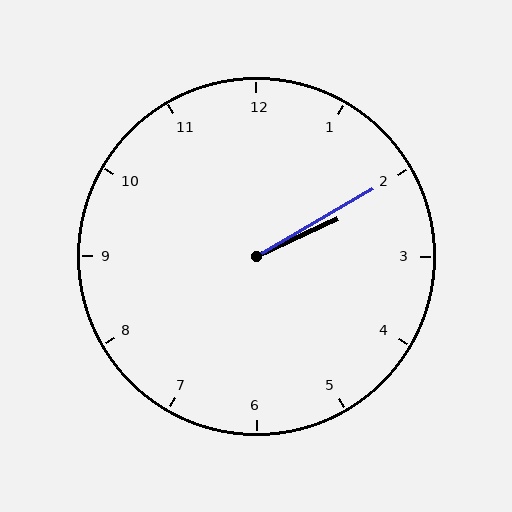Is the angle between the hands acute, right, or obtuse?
It is acute.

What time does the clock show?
2:10.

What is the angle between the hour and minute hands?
Approximately 5 degrees.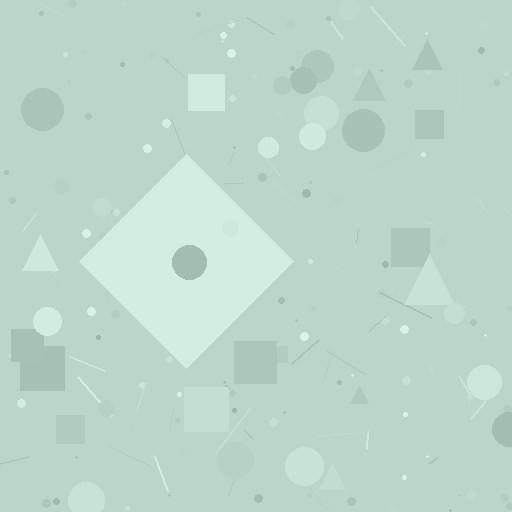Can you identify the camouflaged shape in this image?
The camouflaged shape is a diamond.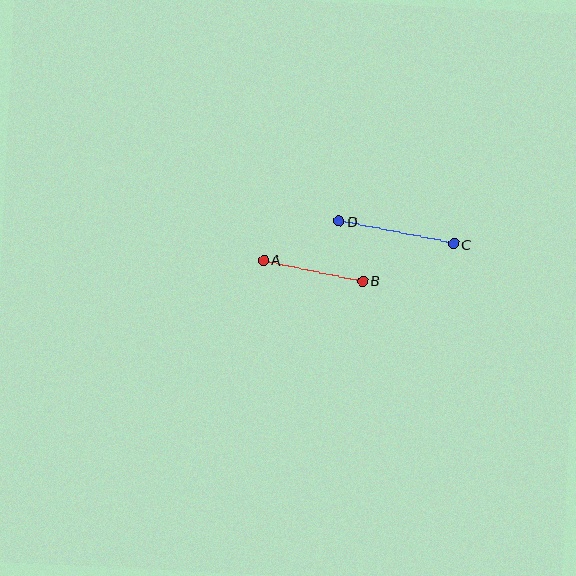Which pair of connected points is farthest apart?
Points C and D are farthest apart.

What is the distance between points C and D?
The distance is approximately 117 pixels.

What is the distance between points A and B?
The distance is approximately 101 pixels.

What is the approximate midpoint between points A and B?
The midpoint is at approximately (313, 270) pixels.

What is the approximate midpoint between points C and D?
The midpoint is at approximately (397, 233) pixels.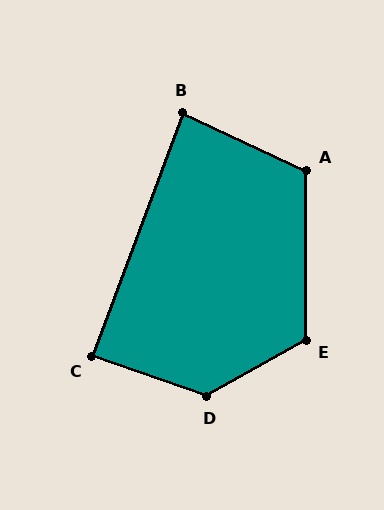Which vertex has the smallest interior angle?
B, at approximately 85 degrees.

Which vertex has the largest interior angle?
D, at approximately 131 degrees.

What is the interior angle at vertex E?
Approximately 120 degrees (obtuse).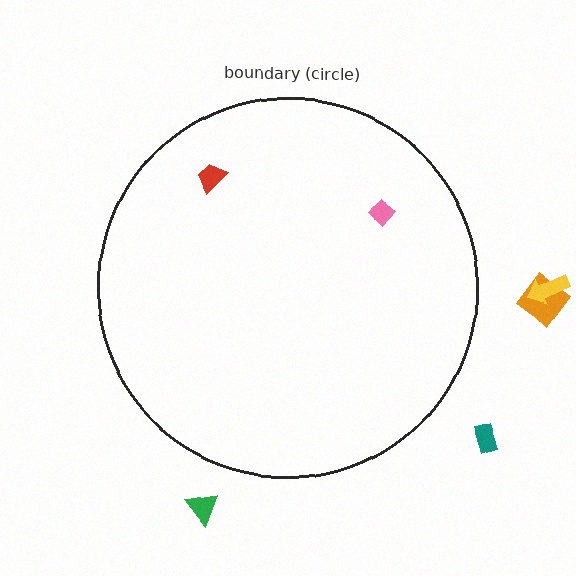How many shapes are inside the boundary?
2 inside, 4 outside.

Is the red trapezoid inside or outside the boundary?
Inside.